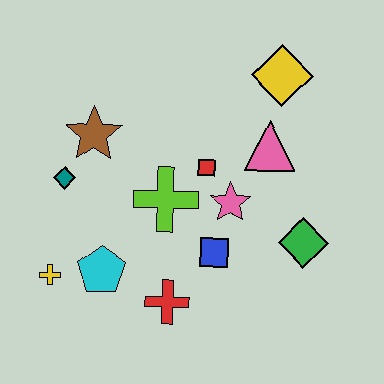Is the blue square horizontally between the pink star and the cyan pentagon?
Yes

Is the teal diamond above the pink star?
Yes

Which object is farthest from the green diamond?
The yellow cross is farthest from the green diamond.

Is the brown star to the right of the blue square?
No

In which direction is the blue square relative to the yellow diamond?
The blue square is below the yellow diamond.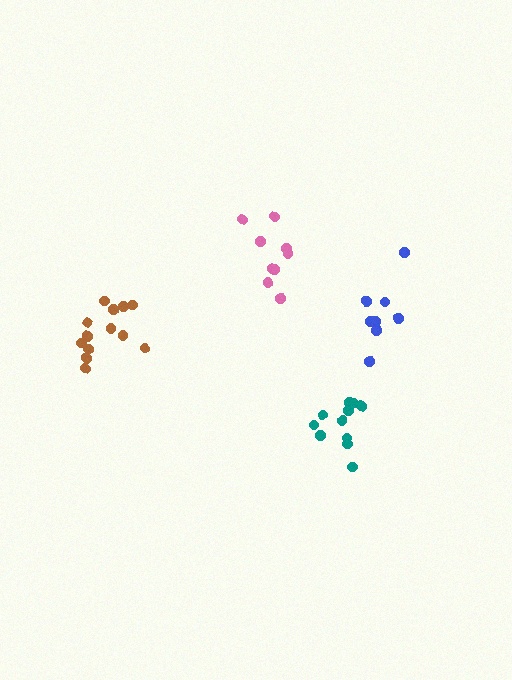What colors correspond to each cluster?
The clusters are colored: teal, pink, brown, blue.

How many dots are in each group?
Group 1: 11 dots, Group 2: 9 dots, Group 3: 13 dots, Group 4: 8 dots (41 total).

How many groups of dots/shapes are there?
There are 4 groups.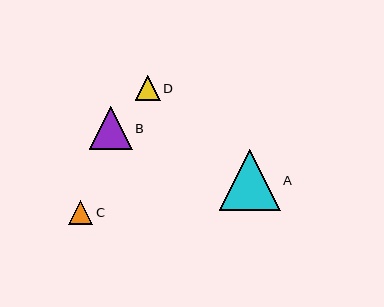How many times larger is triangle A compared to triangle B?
Triangle A is approximately 1.4 times the size of triangle B.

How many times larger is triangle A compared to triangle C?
Triangle A is approximately 2.6 times the size of triangle C.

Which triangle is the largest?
Triangle A is the largest with a size of approximately 61 pixels.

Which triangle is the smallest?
Triangle C is the smallest with a size of approximately 24 pixels.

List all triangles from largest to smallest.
From largest to smallest: A, B, D, C.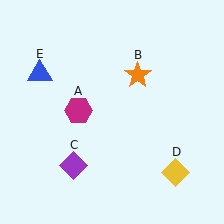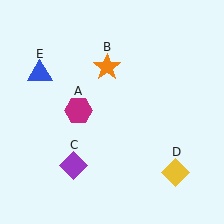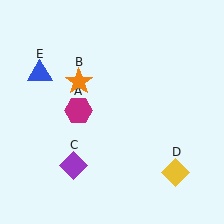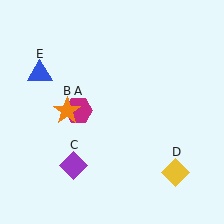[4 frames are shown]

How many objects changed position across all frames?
1 object changed position: orange star (object B).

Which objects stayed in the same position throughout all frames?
Magenta hexagon (object A) and purple diamond (object C) and yellow diamond (object D) and blue triangle (object E) remained stationary.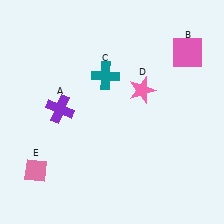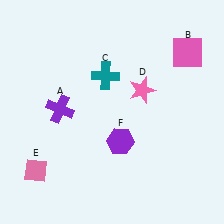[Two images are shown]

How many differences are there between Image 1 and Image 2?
There is 1 difference between the two images.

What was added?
A purple hexagon (F) was added in Image 2.